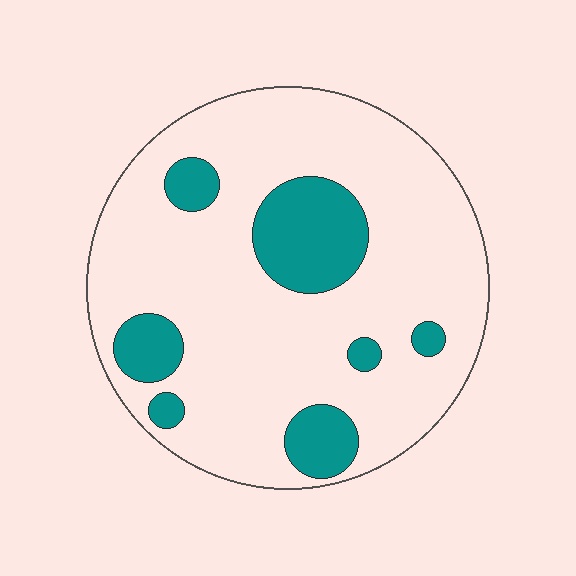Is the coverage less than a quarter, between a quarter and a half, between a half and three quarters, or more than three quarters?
Less than a quarter.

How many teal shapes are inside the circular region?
7.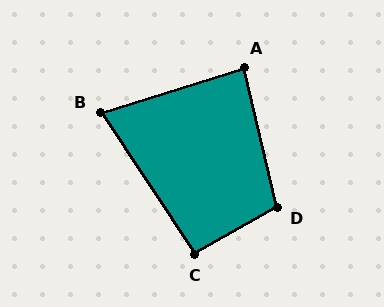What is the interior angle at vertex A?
Approximately 86 degrees (approximately right).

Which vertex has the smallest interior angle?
B, at approximately 74 degrees.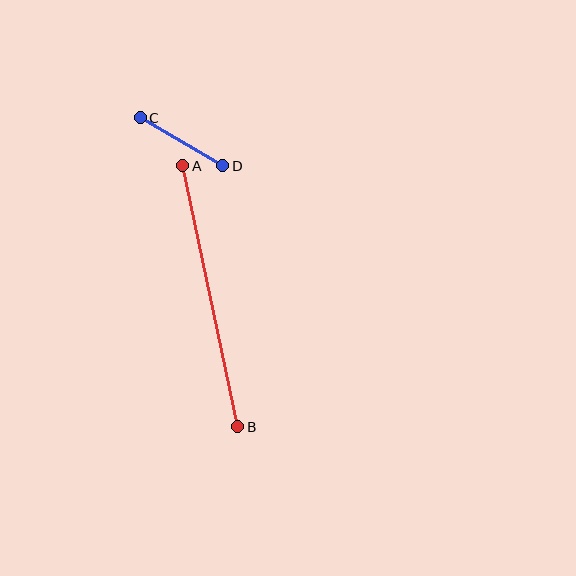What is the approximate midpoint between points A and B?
The midpoint is at approximately (210, 296) pixels.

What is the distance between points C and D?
The distance is approximately 96 pixels.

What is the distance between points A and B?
The distance is approximately 267 pixels.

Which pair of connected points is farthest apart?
Points A and B are farthest apart.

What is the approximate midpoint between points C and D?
The midpoint is at approximately (182, 142) pixels.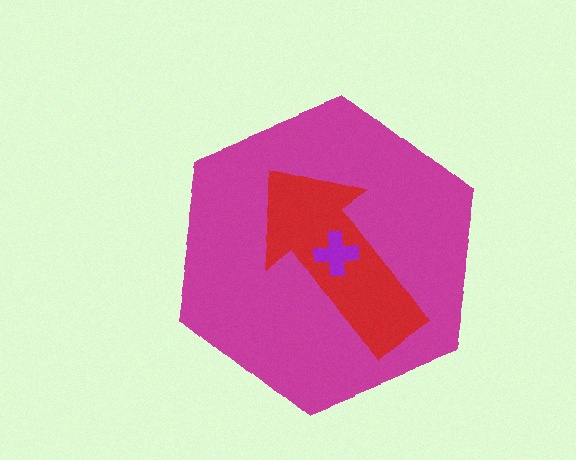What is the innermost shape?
The purple cross.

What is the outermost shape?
The magenta hexagon.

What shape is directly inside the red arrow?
The purple cross.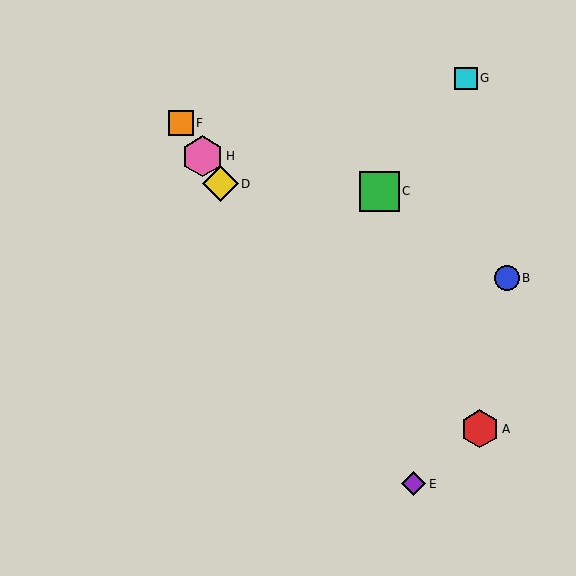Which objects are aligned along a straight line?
Objects D, E, F, H are aligned along a straight line.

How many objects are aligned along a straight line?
4 objects (D, E, F, H) are aligned along a straight line.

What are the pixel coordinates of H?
Object H is at (202, 156).